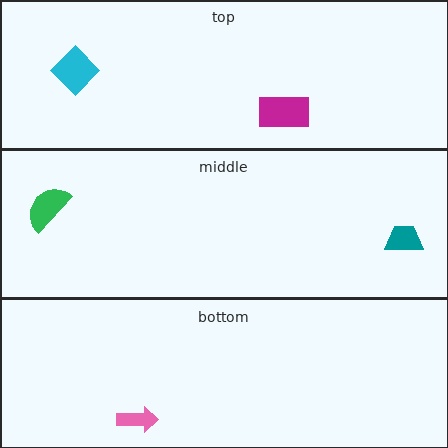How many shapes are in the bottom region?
1.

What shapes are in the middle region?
The teal trapezoid, the green semicircle.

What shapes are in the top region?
The cyan diamond, the magenta rectangle.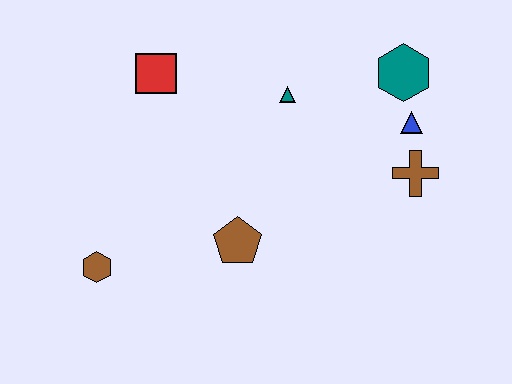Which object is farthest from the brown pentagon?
The teal hexagon is farthest from the brown pentagon.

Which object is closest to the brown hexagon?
The brown pentagon is closest to the brown hexagon.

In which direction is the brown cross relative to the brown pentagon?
The brown cross is to the right of the brown pentagon.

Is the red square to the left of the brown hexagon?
No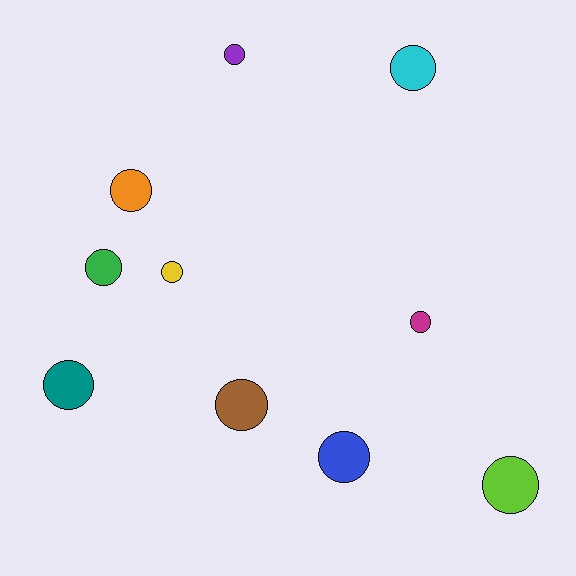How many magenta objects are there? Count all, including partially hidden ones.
There is 1 magenta object.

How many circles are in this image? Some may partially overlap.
There are 10 circles.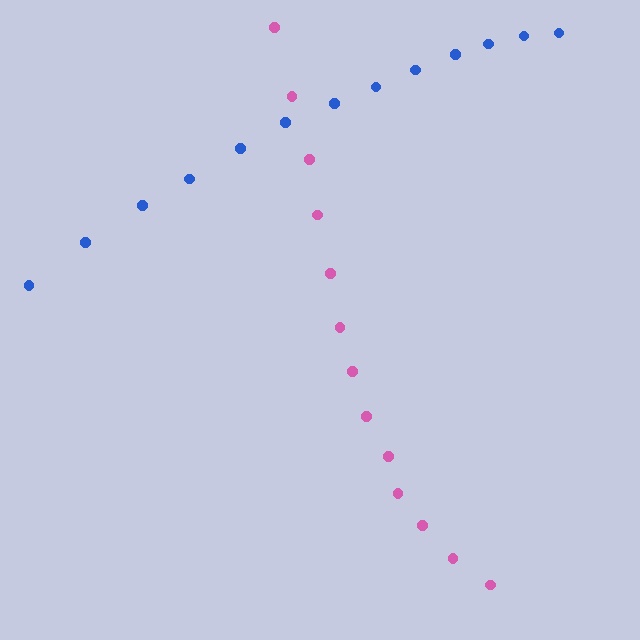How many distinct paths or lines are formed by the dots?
There are 2 distinct paths.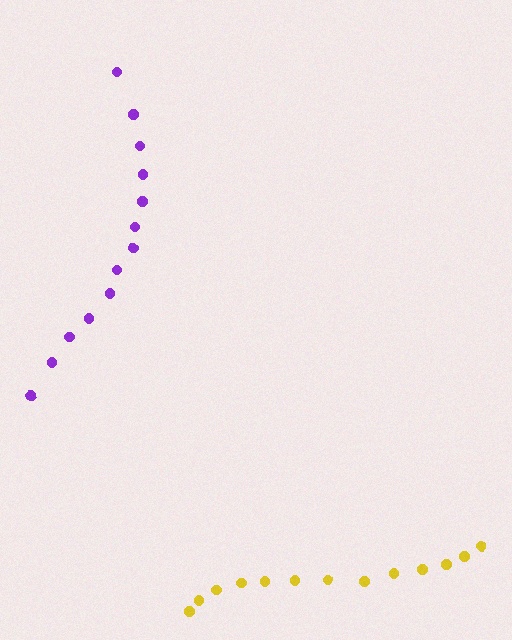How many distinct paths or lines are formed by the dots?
There are 2 distinct paths.